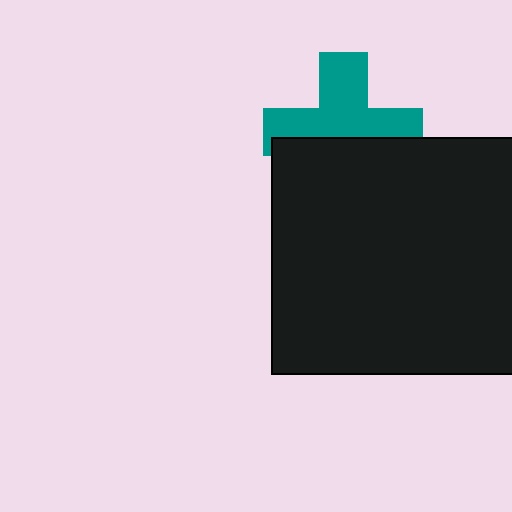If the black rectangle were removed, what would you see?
You would see the complete teal cross.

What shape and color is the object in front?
The object in front is a black rectangle.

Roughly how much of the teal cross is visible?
About half of it is visible (roughly 58%).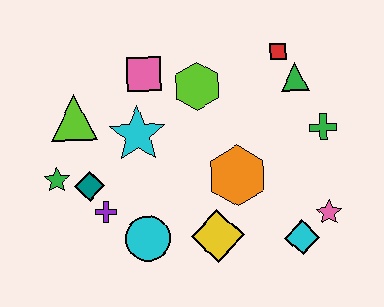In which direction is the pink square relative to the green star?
The pink square is above the green star.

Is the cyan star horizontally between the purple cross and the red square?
Yes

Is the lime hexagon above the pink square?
No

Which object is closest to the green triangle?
The red square is closest to the green triangle.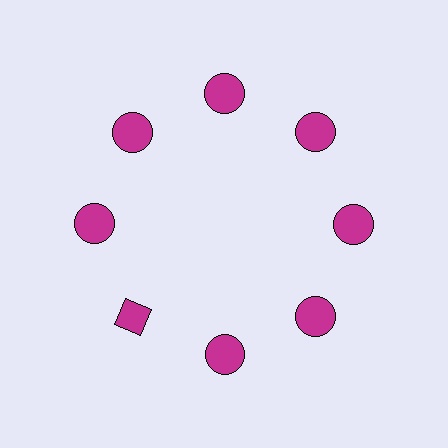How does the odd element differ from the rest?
It has a different shape: diamond instead of circle.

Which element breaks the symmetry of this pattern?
The magenta diamond at roughly the 8 o'clock position breaks the symmetry. All other shapes are magenta circles.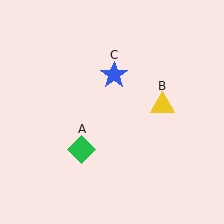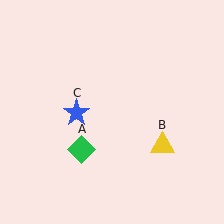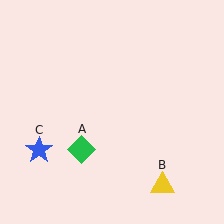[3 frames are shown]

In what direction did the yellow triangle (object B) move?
The yellow triangle (object B) moved down.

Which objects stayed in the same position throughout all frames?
Green diamond (object A) remained stationary.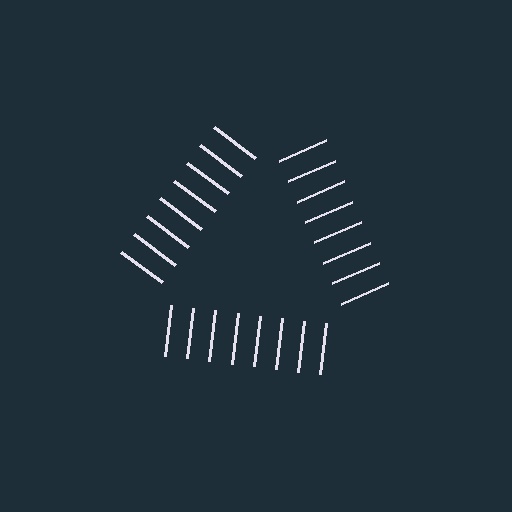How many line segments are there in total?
24 — 8 along each of the 3 edges.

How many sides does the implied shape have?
3 sides — the line-ends trace a triangle.